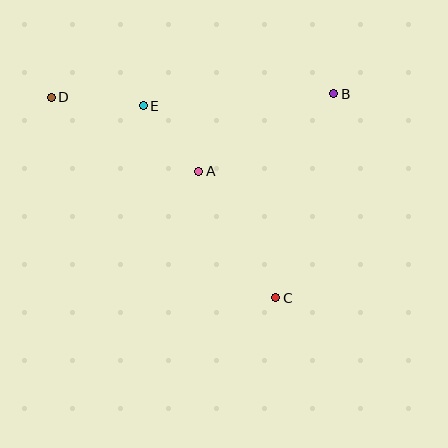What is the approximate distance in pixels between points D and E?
The distance between D and E is approximately 92 pixels.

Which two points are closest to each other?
Points A and E are closest to each other.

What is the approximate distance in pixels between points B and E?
The distance between B and E is approximately 191 pixels.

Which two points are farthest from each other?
Points C and D are farthest from each other.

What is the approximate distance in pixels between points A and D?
The distance between A and D is approximately 165 pixels.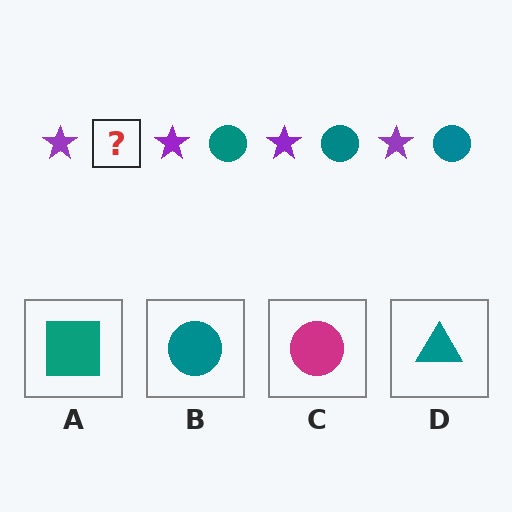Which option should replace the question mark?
Option B.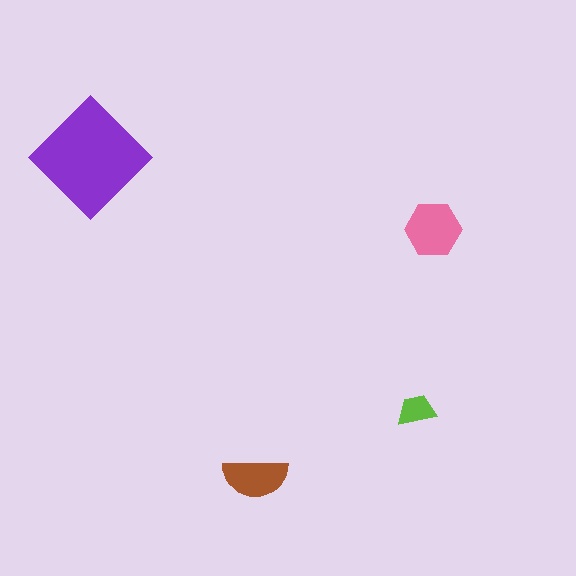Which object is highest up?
The purple diamond is topmost.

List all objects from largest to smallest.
The purple diamond, the pink hexagon, the brown semicircle, the lime trapezoid.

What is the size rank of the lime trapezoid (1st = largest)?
4th.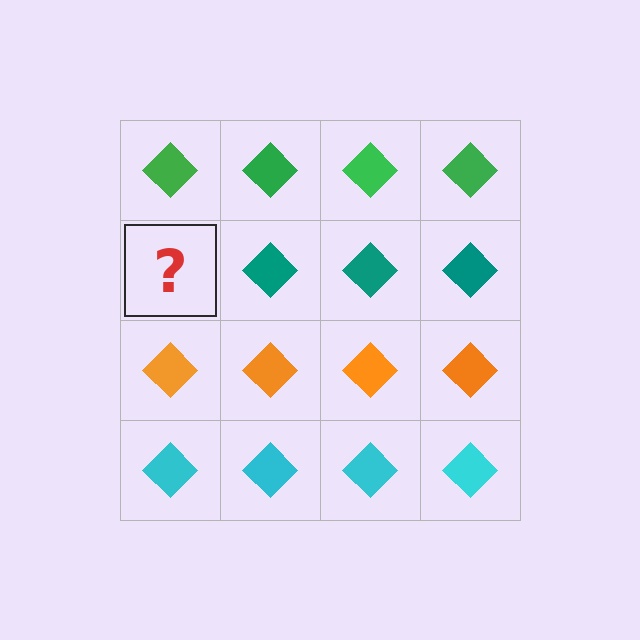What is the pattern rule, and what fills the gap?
The rule is that each row has a consistent color. The gap should be filled with a teal diamond.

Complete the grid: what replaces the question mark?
The question mark should be replaced with a teal diamond.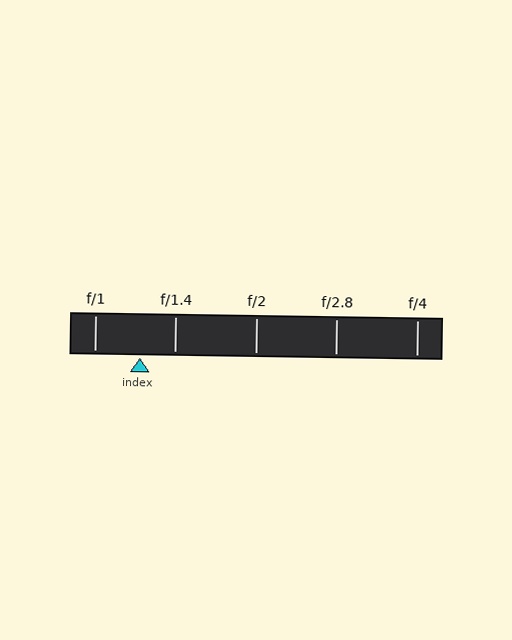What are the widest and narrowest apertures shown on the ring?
The widest aperture shown is f/1 and the narrowest is f/4.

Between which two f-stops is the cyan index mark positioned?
The index mark is between f/1 and f/1.4.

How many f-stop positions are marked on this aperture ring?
There are 5 f-stop positions marked.